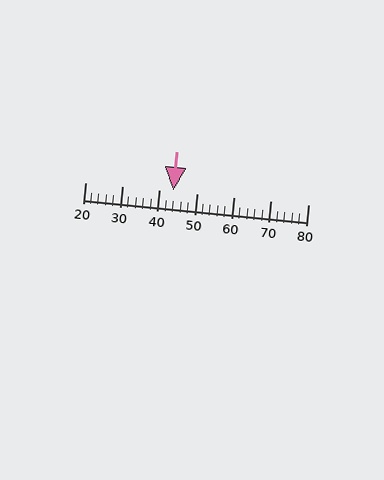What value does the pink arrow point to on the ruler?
The pink arrow points to approximately 44.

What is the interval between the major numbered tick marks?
The major tick marks are spaced 10 units apart.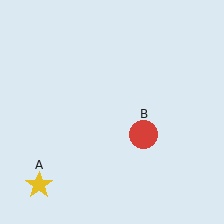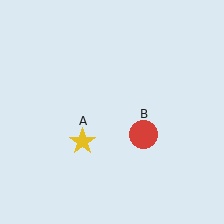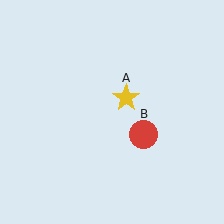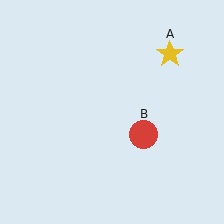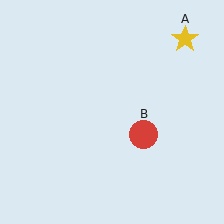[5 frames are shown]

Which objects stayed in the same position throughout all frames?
Red circle (object B) remained stationary.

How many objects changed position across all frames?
1 object changed position: yellow star (object A).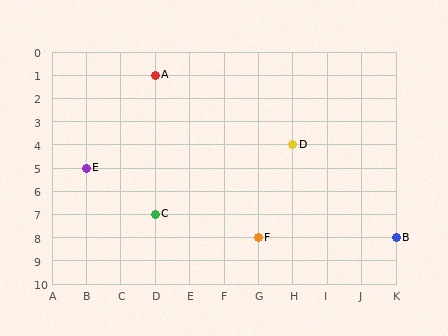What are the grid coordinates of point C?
Point C is at grid coordinates (D, 7).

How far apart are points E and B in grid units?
Points E and B are 9 columns and 3 rows apart (about 9.5 grid units diagonally).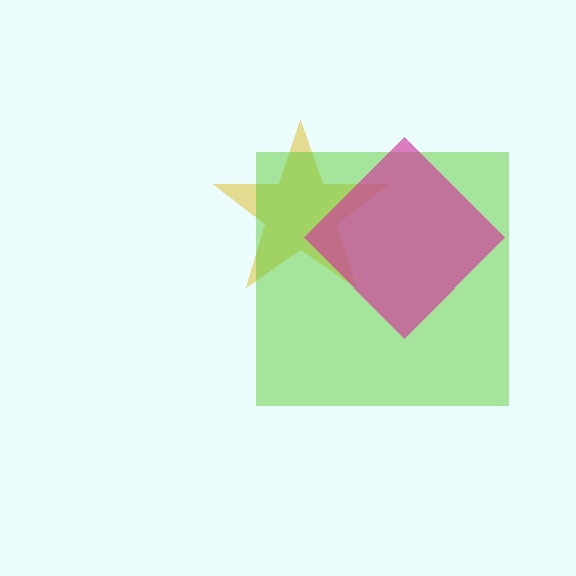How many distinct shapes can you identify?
There are 3 distinct shapes: a yellow star, a lime square, a magenta diamond.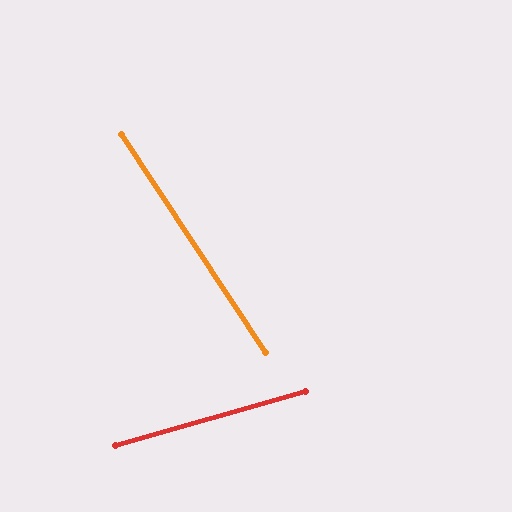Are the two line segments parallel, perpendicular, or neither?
Neither parallel nor perpendicular — they differ by about 73°.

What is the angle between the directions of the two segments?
Approximately 73 degrees.